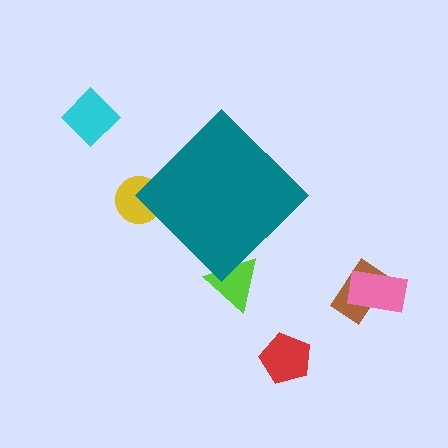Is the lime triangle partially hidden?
Yes, the lime triangle is partially hidden behind the teal diamond.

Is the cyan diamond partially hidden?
No, the cyan diamond is fully visible.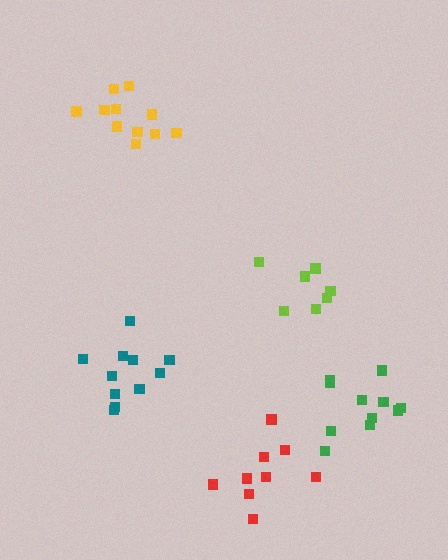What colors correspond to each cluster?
The clusters are colored: teal, yellow, green, lime, red.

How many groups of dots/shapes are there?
There are 5 groups.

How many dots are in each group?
Group 1: 11 dots, Group 2: 11 dots, Group 3: 11 dots, Group 4: 7 dots, Group 5: 9 dots (49 total).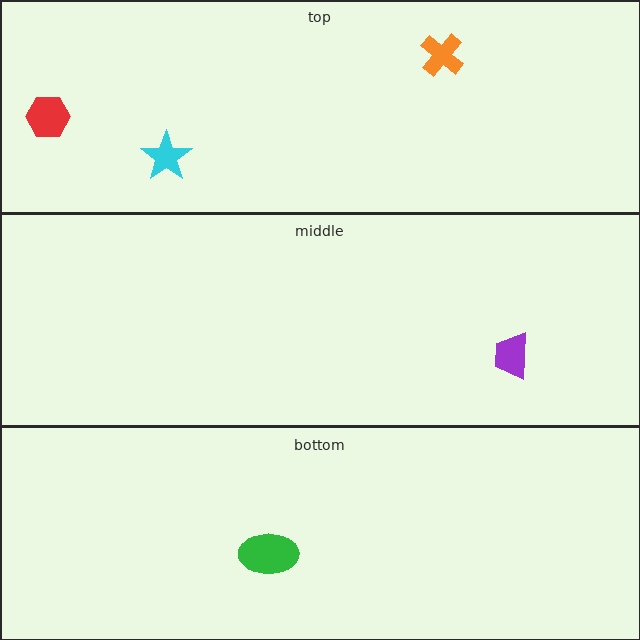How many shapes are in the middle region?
1.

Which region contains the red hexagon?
The top region.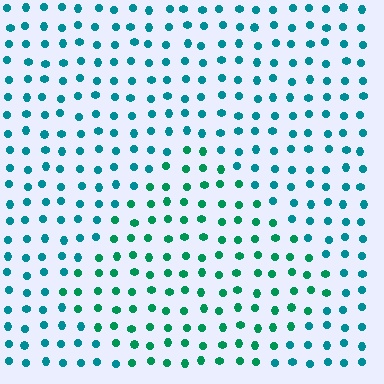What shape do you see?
I see a diamond.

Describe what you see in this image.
The image is filled with small teal elements in a uniform arrangement. A diamond-shaped region is visible where the elements are tinted to a slightly different hue, forming a subtle color boundary.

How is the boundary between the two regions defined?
The boundary is defined purely by a slight shift in hue (about 30 degrees). Spacing, size, and orientation are identical on both sides.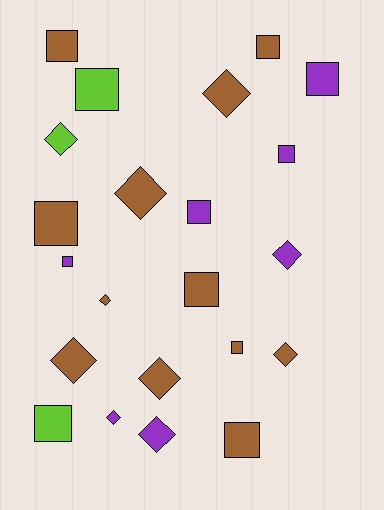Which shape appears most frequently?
Square, with 12 objects.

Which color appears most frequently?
Brown, with 12 objects.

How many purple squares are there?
There are 4 purple squares.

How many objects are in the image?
There are 22 objects.